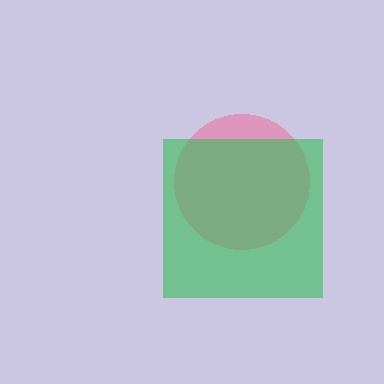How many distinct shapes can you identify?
There are 2 distinct shapes: a pink circle, a green square.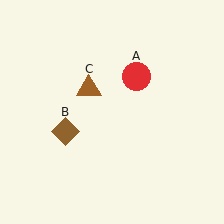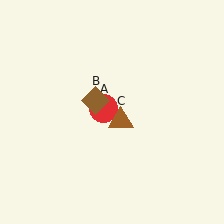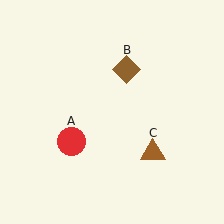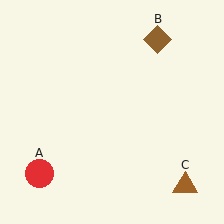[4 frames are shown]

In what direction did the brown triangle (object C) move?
The brown triangle (object C) moved down and to the right.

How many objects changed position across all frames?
3 objects changed position: red circle (object A), brown diamond (object B), brown triangle (object C).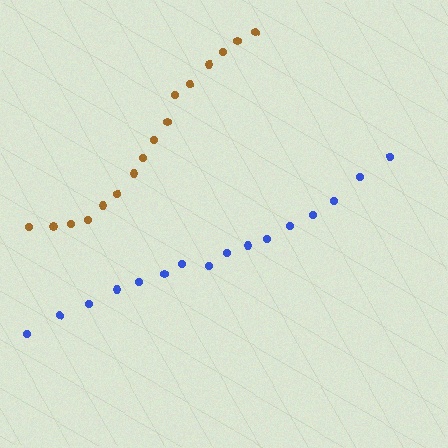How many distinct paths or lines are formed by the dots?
There are 2 distinct paths.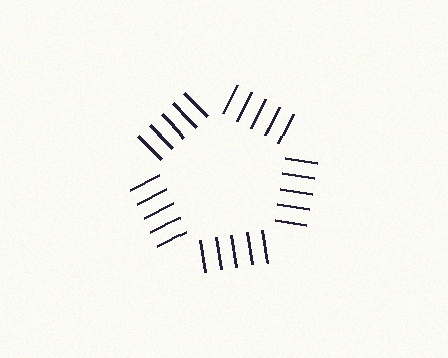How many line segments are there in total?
25 — 5 along each of the 5 edges.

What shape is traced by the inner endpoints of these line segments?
An illusory pentagon — the line segments terminate on its edges but no continuous stroke is drawn.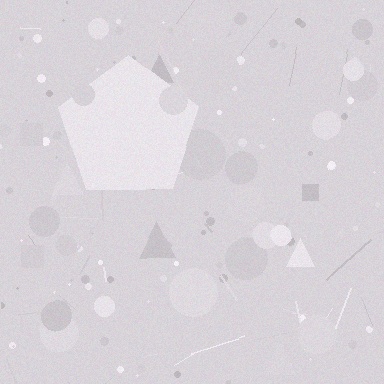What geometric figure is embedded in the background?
A pentagon is embedded in the background.